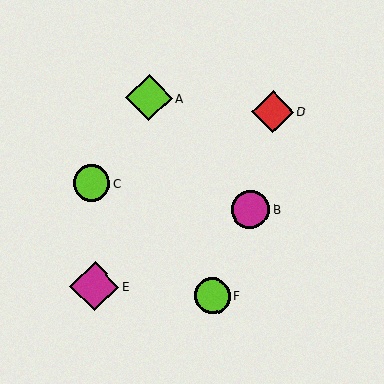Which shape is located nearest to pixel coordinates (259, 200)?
The magenta circle (labeled B) at (250, 209) is nearest to that location.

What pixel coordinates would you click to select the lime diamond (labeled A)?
Click at (149, 98) to select the lime diamond A.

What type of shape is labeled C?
Shape C is a lime circle.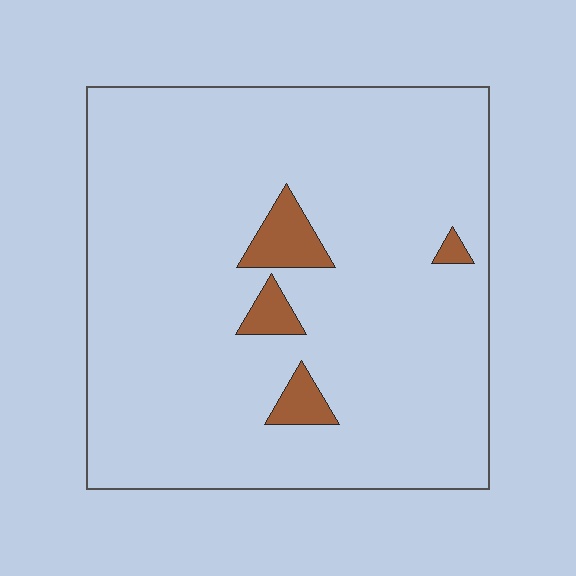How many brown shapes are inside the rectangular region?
4.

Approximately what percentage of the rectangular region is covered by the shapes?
Approximately 5%.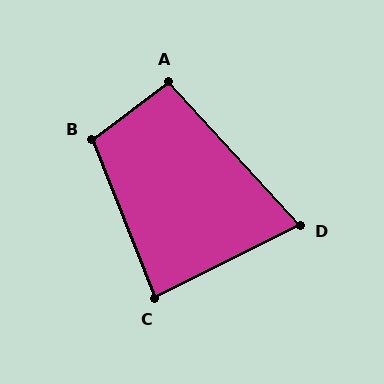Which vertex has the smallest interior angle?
D, at approximately 74 degrees.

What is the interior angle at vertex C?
Approximately 85 degrees (acute).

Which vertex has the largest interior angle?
B, at approximately 106 degrees.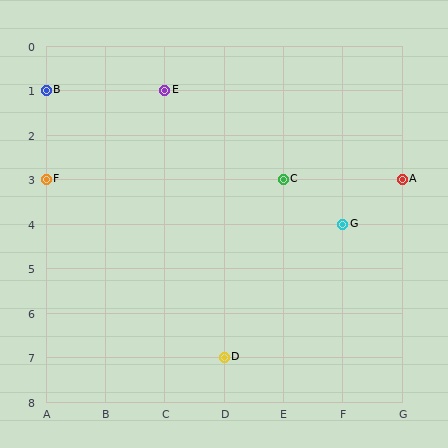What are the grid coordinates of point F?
Point F is at grid coordinates (A, 3).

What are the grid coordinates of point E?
Point E is at grid coordinates (C, 1).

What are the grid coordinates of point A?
Point A is at grid coordinates (G, 3).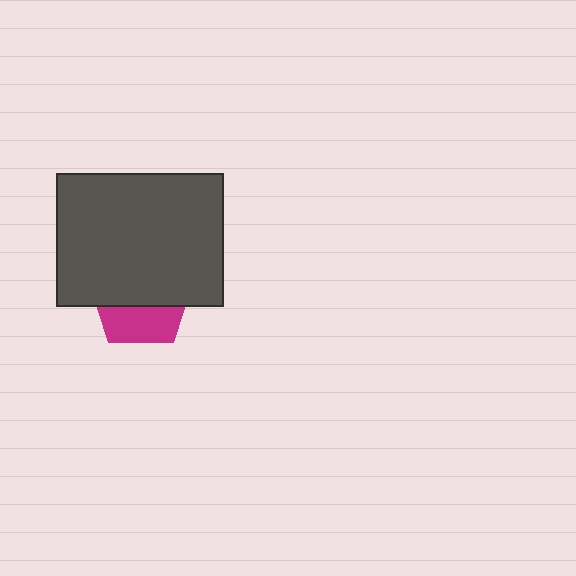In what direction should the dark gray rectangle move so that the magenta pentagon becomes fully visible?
The dark gray rectangle should move up. That is the shortest direction to clear the overlap and leave the magenta pentagon fully visible.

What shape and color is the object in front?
The object in front is a dark gray rectangle.